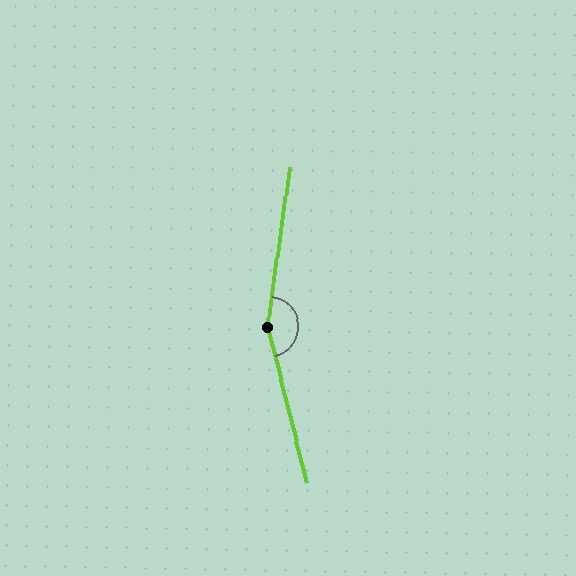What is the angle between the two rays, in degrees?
Approximately 158 degrees.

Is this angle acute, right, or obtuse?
It is obtuse.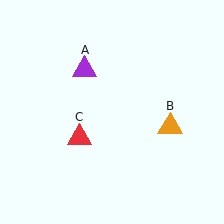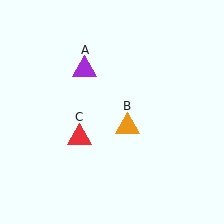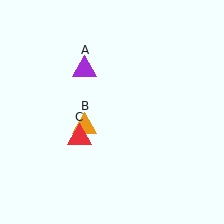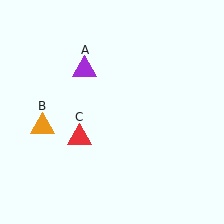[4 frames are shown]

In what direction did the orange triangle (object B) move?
The orange triangle (object B) moved left.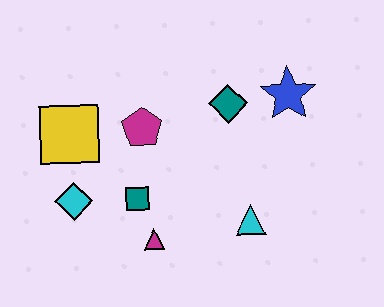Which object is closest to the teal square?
The magenta triangle is closest to the teal square.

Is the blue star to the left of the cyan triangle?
No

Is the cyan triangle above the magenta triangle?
Yes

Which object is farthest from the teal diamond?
The cyan diamond is farthest from the teal diamond.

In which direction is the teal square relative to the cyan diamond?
The teal square is to the right of the cyan diamond.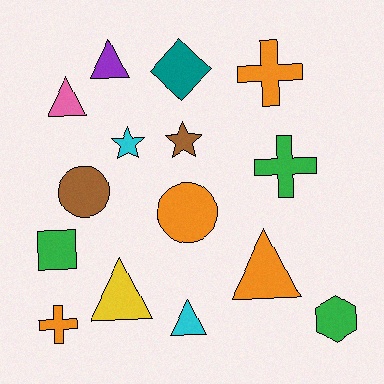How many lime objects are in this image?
There are no lime objects.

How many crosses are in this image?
There are 3 crosses.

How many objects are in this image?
There are 15 objects.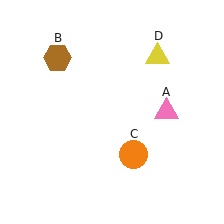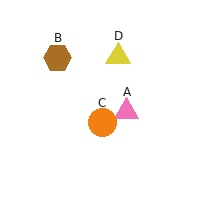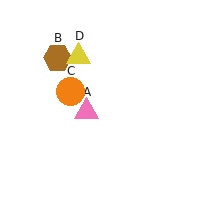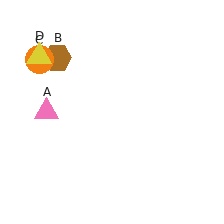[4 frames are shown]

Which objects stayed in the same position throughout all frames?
Brown hexagon (object B) remained stationary.